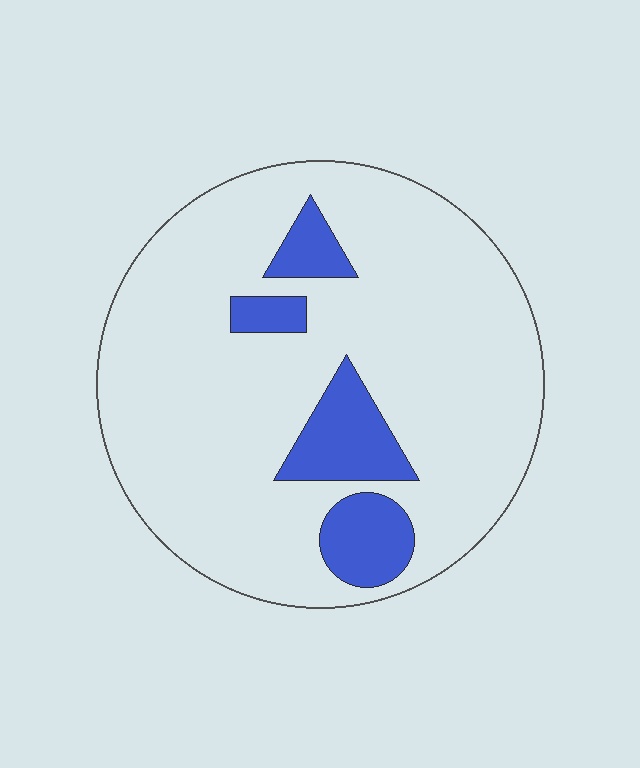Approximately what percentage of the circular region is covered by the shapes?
Approximately 15%.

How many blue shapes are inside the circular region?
4.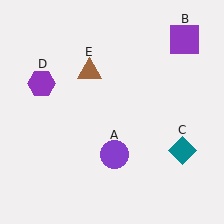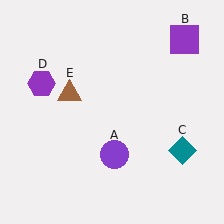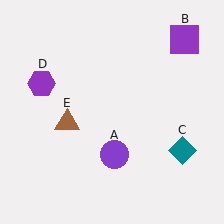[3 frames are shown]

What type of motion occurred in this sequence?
The brown triangle (object E) rotated counterclockwise around the center of the scene.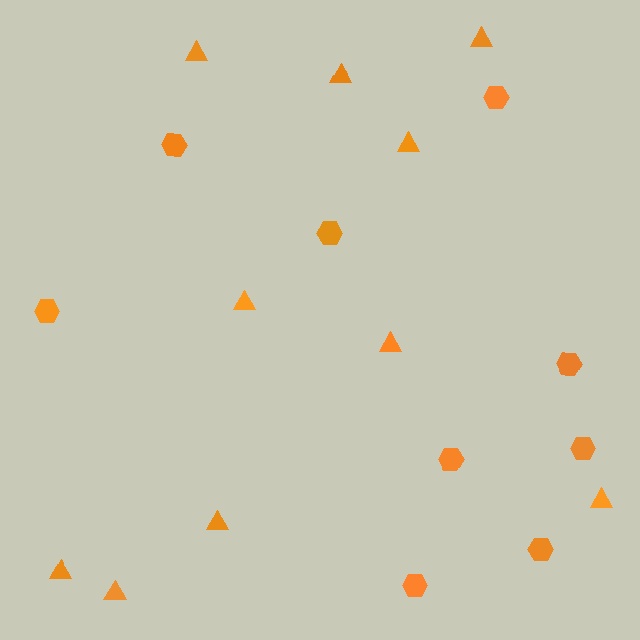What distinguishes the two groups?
There are 2 groups: one group of hexagons (9) and one group of triangles (10).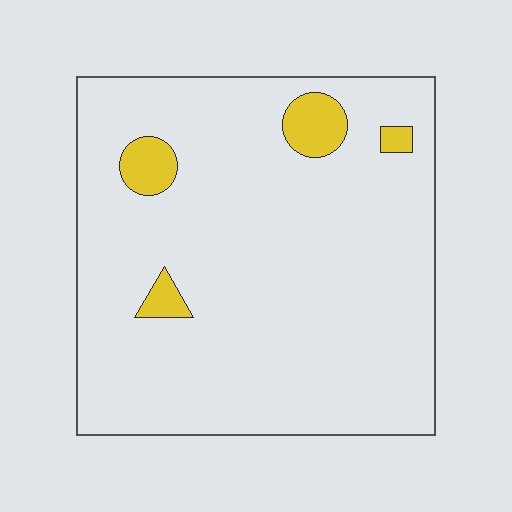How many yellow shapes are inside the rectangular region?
4.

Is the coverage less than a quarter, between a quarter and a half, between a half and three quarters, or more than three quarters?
Less than a quarter.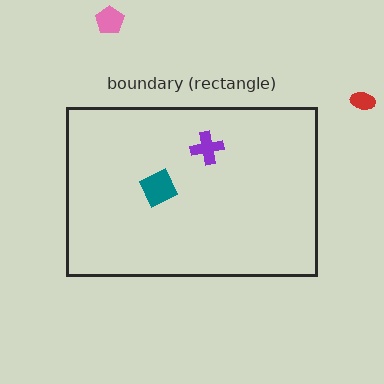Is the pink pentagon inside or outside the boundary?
Outside.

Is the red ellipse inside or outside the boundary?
Outside.